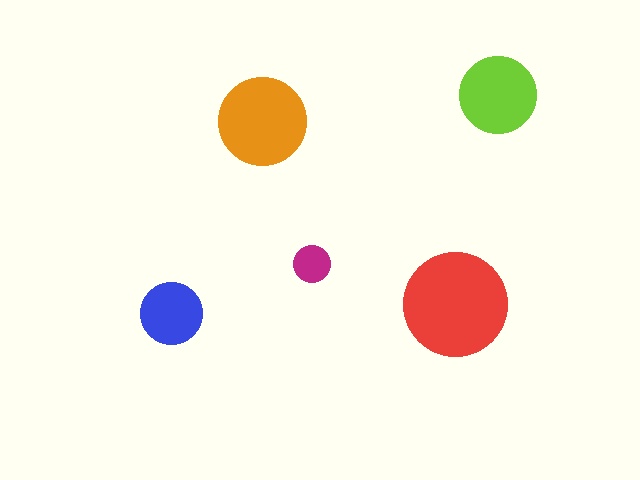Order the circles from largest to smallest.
the red one, the orange one, the lime one, the blue one, the magenta one.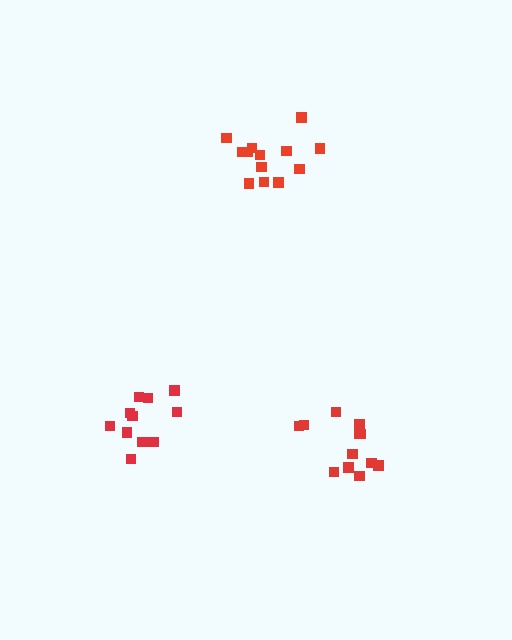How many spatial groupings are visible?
There are 3 spatial groupings.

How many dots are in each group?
Group 1: 12 dots, Group 2: 13 dots, Group 3: 11 dots (36 total).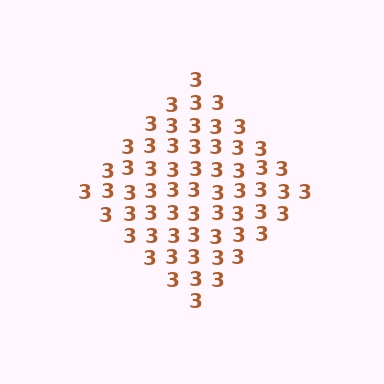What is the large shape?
The large shape is a diamond.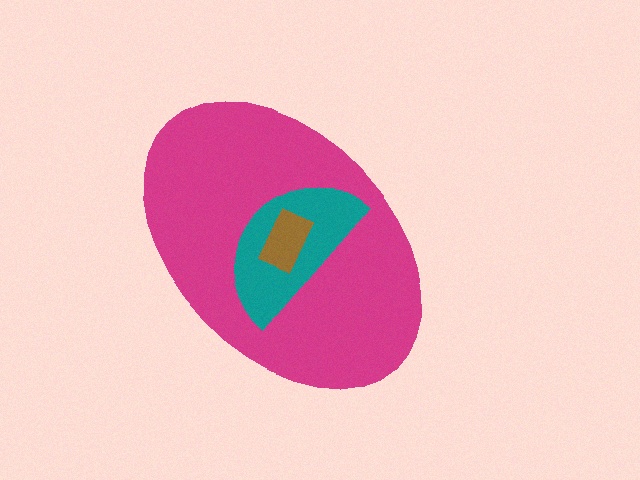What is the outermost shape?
The magenta ellipse.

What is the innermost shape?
The brown rectangle.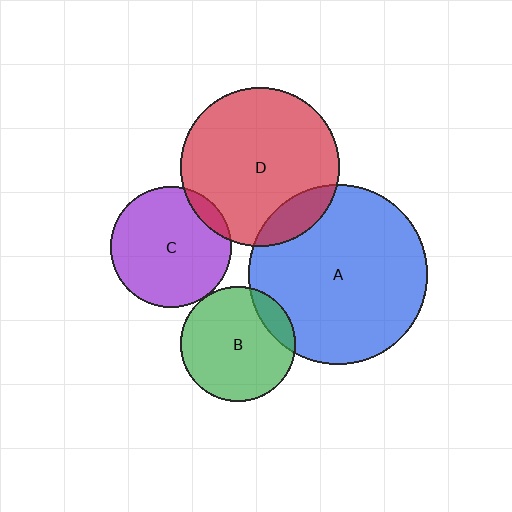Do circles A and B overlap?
Yes.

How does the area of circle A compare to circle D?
Approximately 1.3 times.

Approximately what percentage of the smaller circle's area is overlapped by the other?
Approximately 15%.